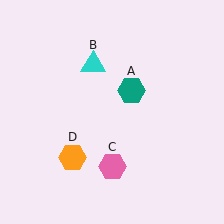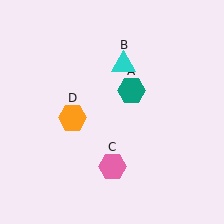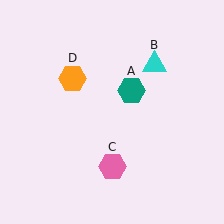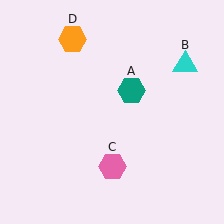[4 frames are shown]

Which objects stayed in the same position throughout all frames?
Teal hexagon (object A) and pink hexagon (object C) remained stationary.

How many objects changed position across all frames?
2 objects changed position: cyan triangle (object B), orange hexagon (object D).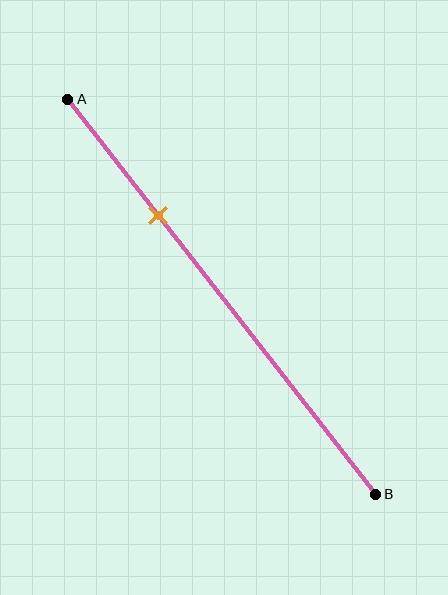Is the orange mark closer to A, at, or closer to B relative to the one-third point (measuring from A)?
The orange mark is closer to point A than the one-third point of segment AB.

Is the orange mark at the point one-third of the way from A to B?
No, the mark is at about 30% from A, not at the 33% one-third point.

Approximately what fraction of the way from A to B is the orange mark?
The orange mark is approximately 30% of the way from A to B.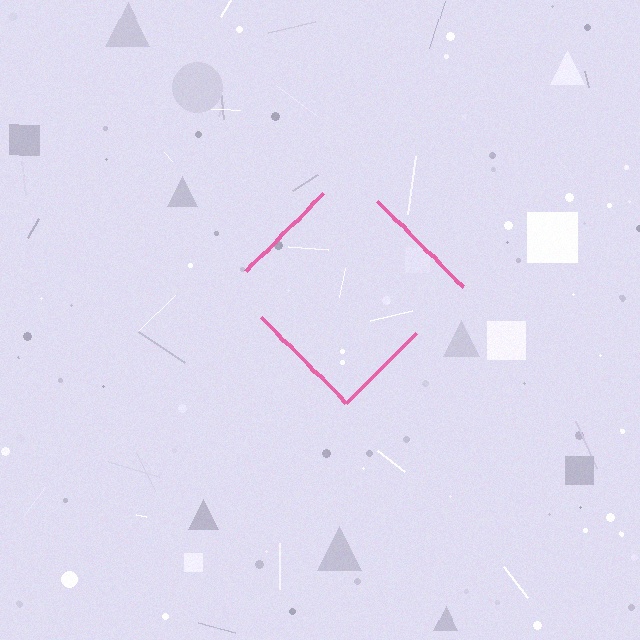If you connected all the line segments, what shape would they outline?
They would outline a diamond.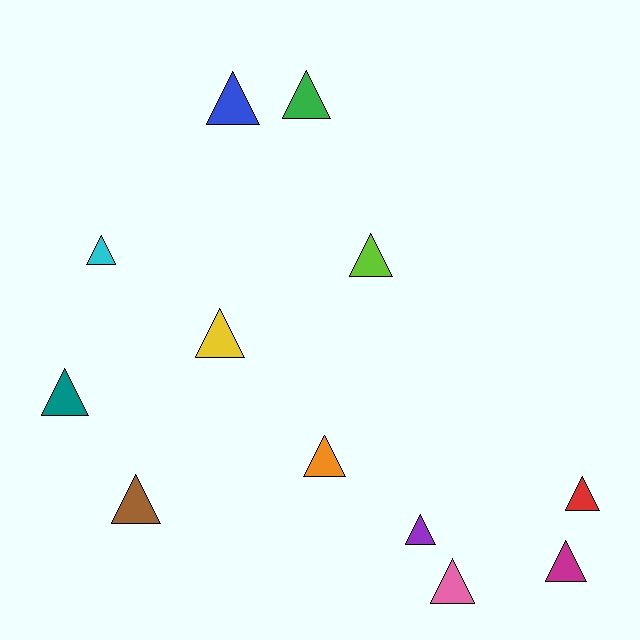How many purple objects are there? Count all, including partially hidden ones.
There is 1 purple object.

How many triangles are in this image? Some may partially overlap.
There are 12 triangles.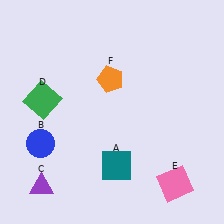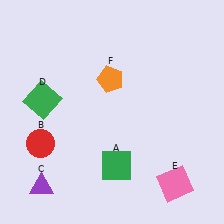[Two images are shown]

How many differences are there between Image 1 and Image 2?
There are 2 differences between the two images.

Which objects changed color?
A changed from teal to green. B changed from blue to red.